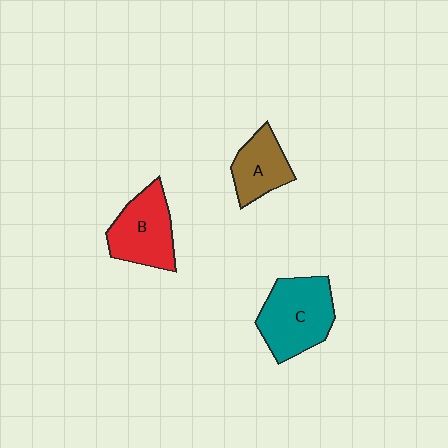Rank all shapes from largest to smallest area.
From largest to smallest: C (teal), B (red), A (brown).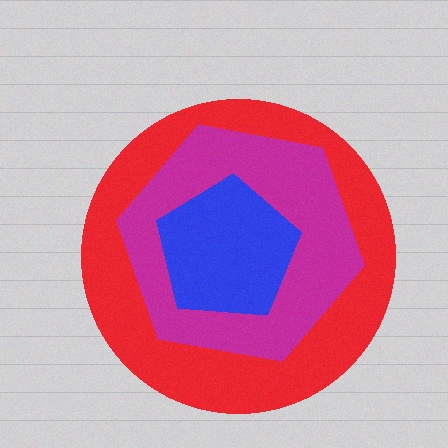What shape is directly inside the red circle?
The magenta hexagon.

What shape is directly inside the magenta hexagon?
The blue pentagon.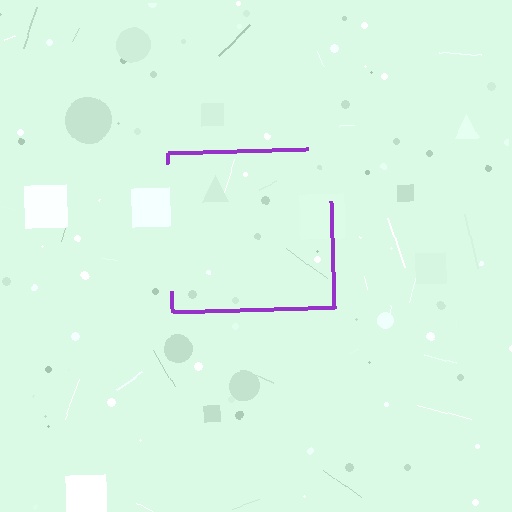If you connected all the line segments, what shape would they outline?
They would outline a square.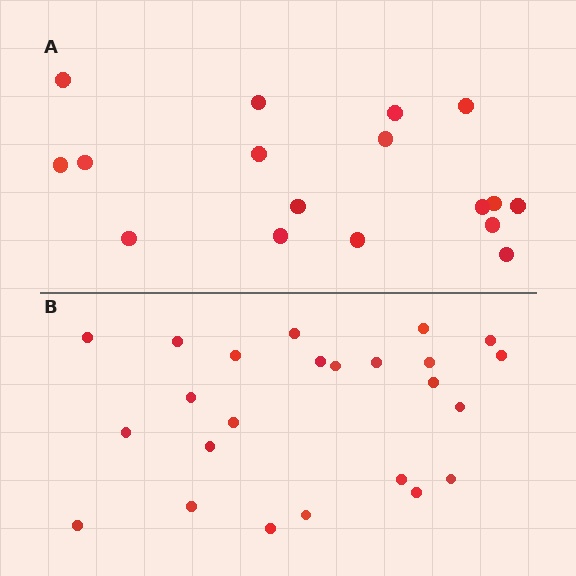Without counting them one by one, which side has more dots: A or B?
Region B (the bottom region) has more dots.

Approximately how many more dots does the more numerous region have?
Region B has roughly 8 or so more dots than region A.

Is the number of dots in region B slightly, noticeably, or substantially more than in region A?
Region B has noticeably more, but not dramatically so. The ratio is roughly 1.4 to 1.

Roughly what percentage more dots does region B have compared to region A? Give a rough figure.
About 40% more.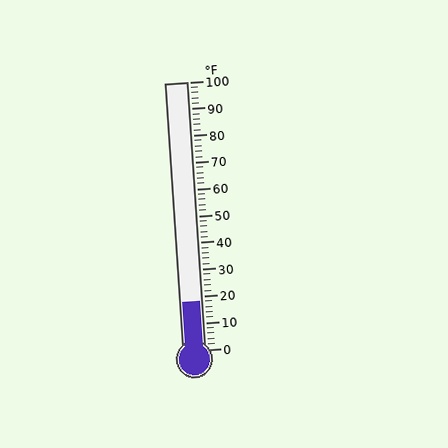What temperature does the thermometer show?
The thermometer shows approximately 18°F.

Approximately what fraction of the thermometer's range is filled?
The thermometer is filled to approximately 20% of its range.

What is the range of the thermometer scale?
The thermometer scale ranges from 0°F to 100°F.